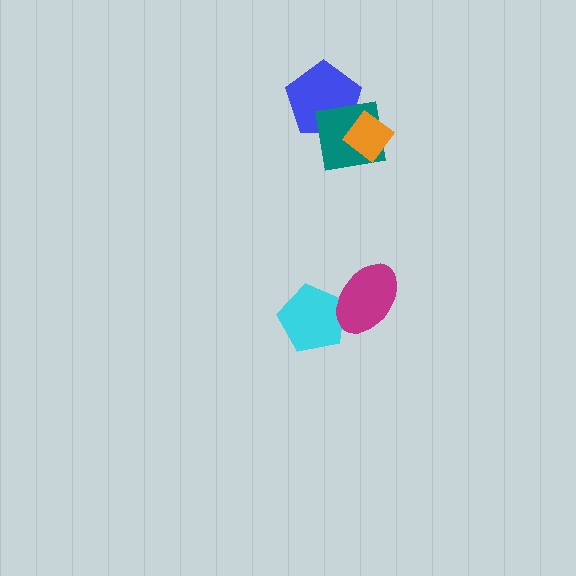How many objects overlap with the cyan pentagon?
1 object overlaps with the cyan pentagon.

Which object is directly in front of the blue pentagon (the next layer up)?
The teal square is directly in front of the blue pentagon.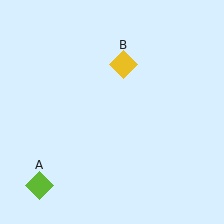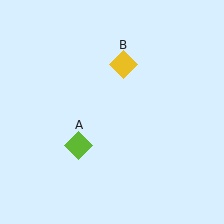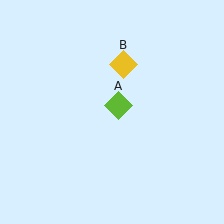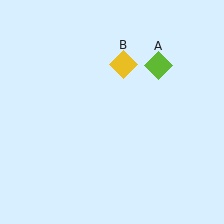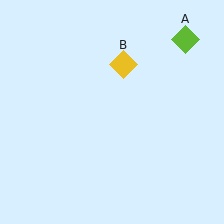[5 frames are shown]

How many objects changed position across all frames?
1 object changed position: lime diamond (object A).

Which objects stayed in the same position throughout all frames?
Yellow diamond (object B) remained stationary.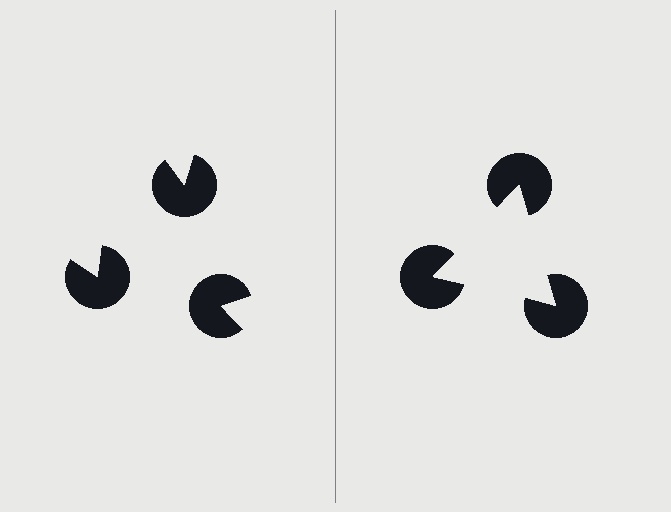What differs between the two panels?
The pac-man discs are positioned identically on both sides; only the wedge orientations differ. On the right they align to a triangle; on the left they are misaligned.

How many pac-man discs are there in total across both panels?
6 — 3 on each side.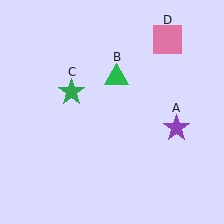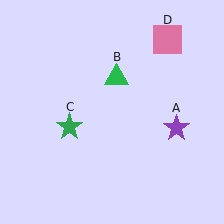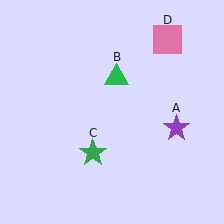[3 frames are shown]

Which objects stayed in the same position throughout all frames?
Purple star (object A) and green triangle (object B) and pink square (object D) remained stationary.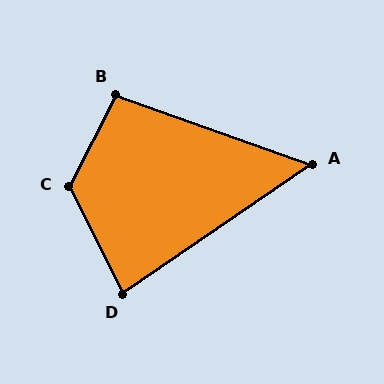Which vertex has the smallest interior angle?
A, at approximately 54 degrees.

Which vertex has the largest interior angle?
C, at approximately 126 degrees.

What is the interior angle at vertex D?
Approximately 82 degrees (acute).